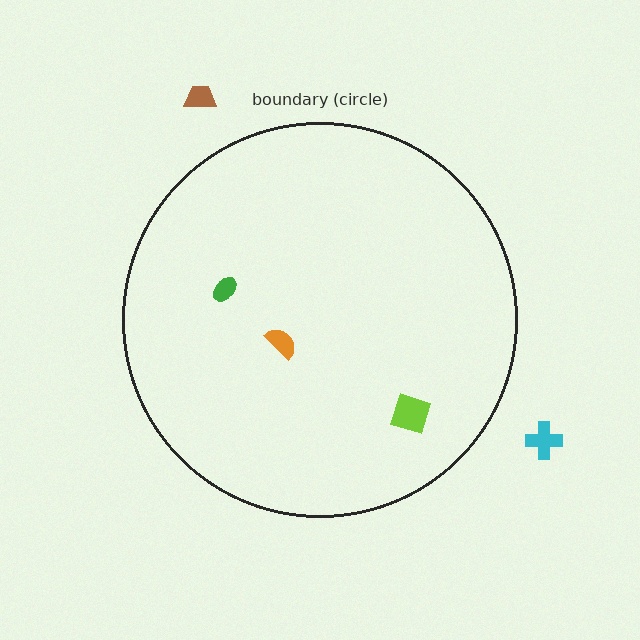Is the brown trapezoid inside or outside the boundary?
Outside.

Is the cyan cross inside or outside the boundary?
Outside.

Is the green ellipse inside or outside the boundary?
Inside.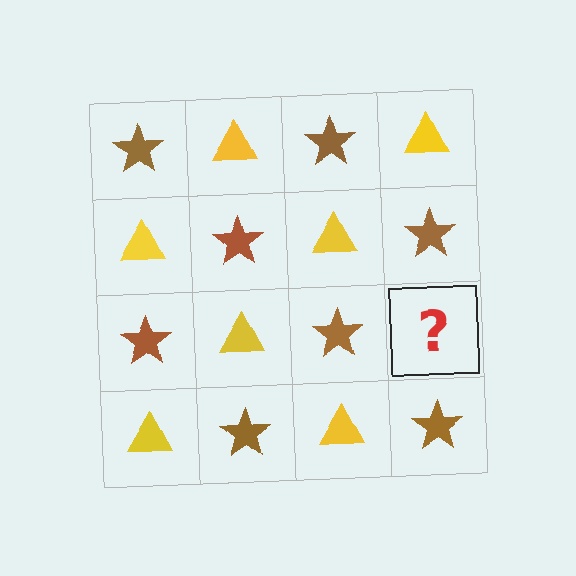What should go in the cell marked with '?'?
The missing cell should contain a yellow triangle.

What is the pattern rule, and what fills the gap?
The rule is that it alternates brown star and yellow triangle in a checkerboard pattern. The gap should be filled with a yellow triangle.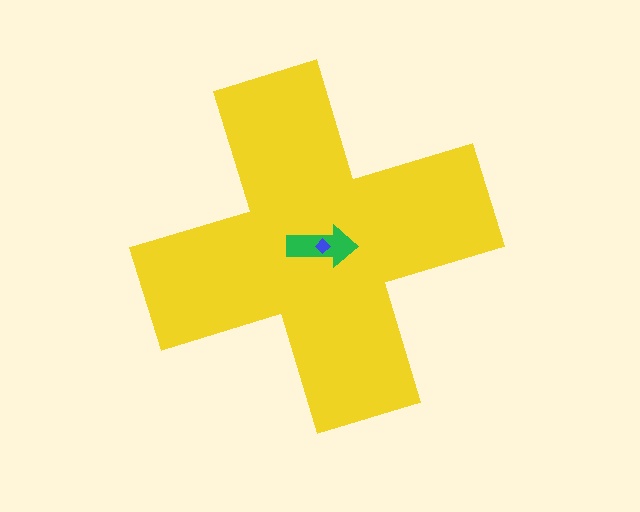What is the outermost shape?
The yellow cross.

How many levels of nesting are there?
3.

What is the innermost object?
The blue diamond.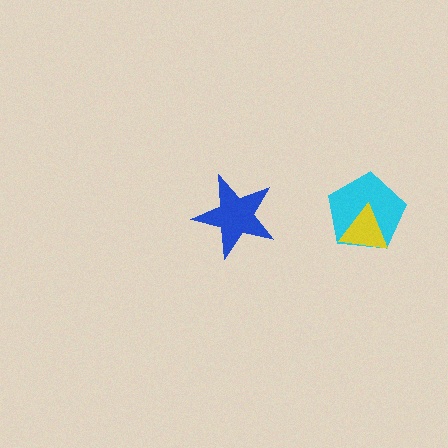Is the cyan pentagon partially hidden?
Yes, it is partially covered by another shape.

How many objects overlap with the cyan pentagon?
1 object overlaps with the cyan pentagon.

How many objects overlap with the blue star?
0 objects overlap with the blue star.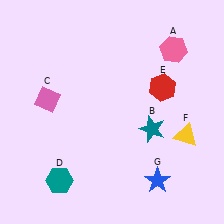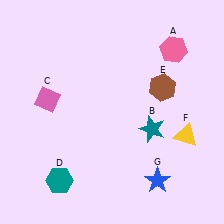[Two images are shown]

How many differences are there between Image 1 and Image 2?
There is 1 difference between the two images.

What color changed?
The hexagon (E) changed from red in Image 1 to brown in Image 2.